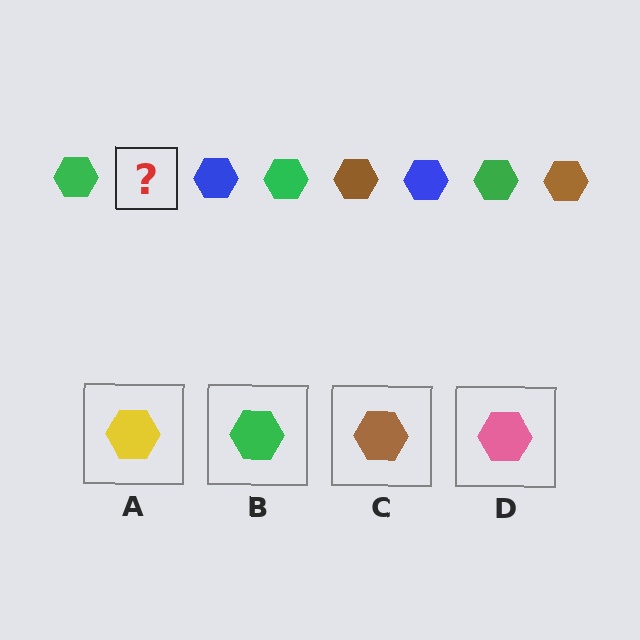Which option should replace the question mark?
Option C.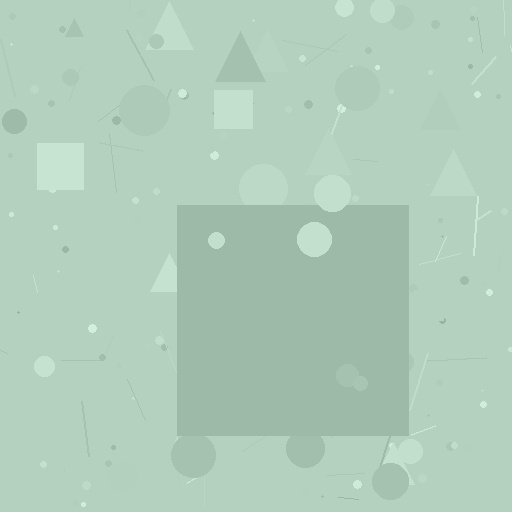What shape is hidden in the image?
A square is hidden in the image.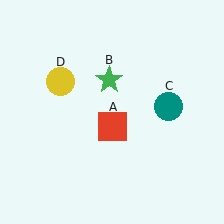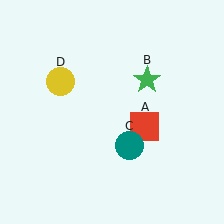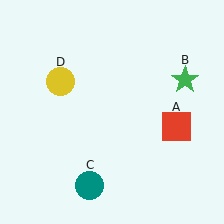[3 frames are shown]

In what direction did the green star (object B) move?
The green star (object B) moved right.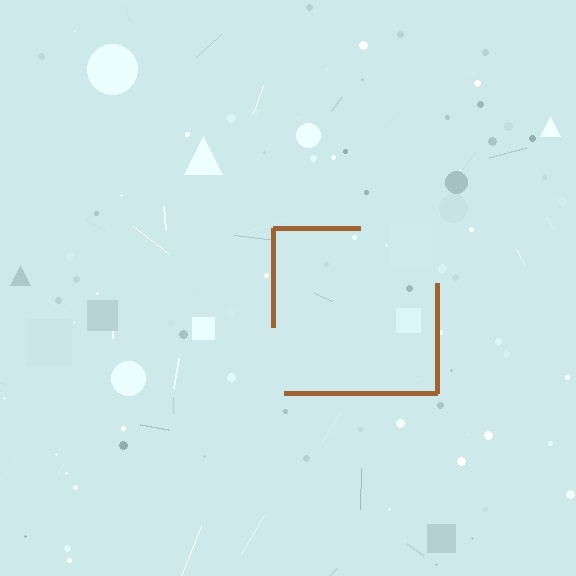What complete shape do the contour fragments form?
The contour fragments form a square.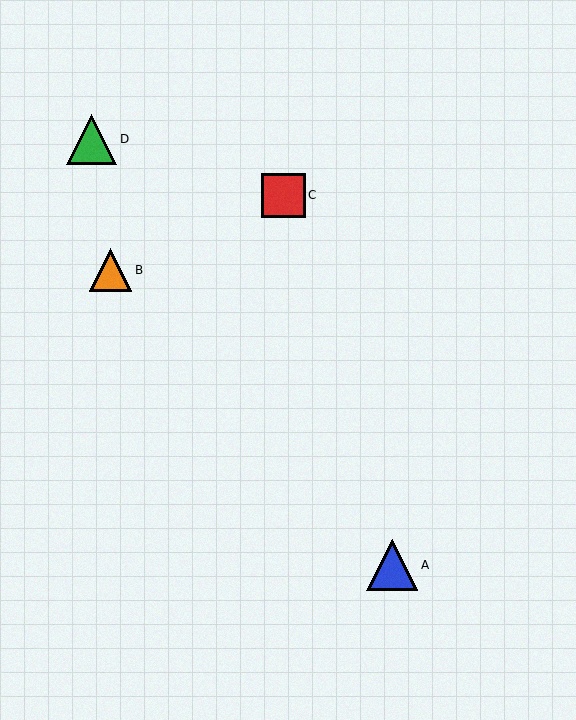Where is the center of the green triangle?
The center of the green triangle is at (92, 139).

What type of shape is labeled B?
Shape B is an orange triangle.